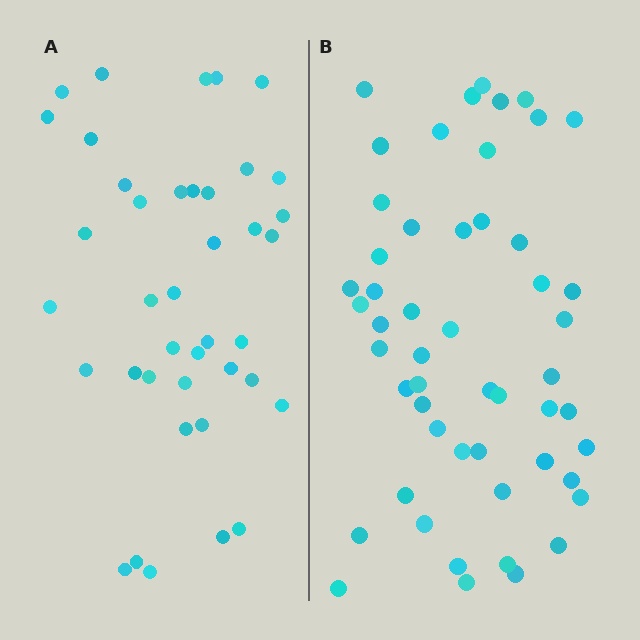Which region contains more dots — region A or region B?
Region B (the right region) has more dots.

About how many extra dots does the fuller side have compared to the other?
Region B has roughly 12 or so more dots than region A.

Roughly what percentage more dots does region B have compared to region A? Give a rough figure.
About 30% more.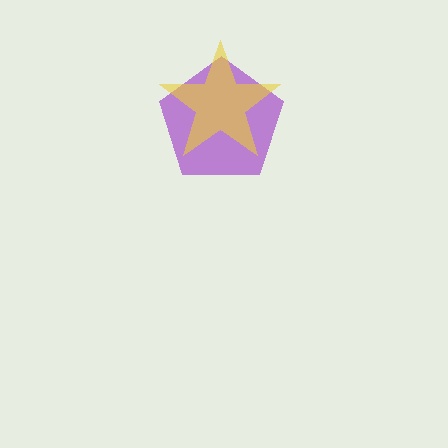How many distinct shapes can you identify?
There are 2 distinct shapes: a purple pentagon, a yellow star.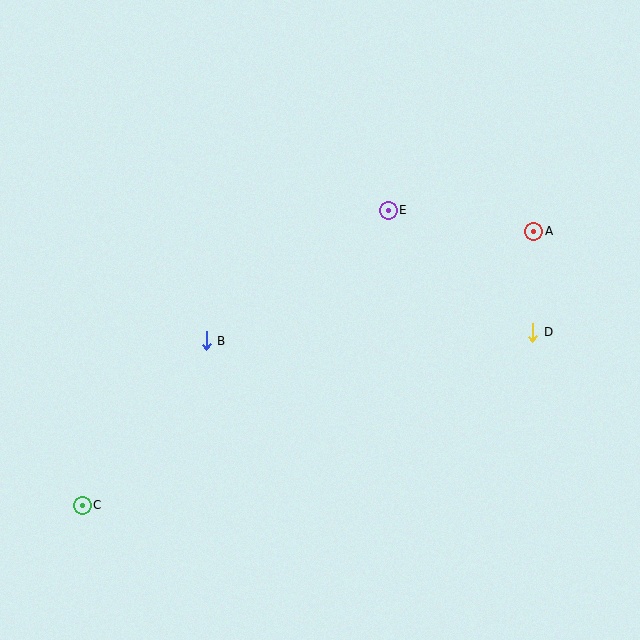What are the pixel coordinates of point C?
Point C is at (82, 505).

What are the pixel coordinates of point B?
Point B is at (206, 341).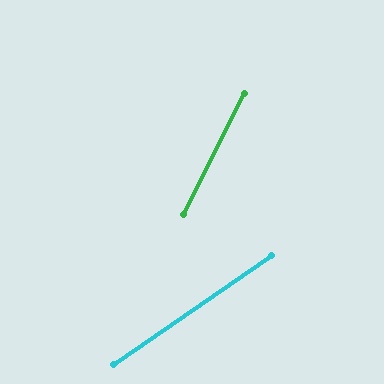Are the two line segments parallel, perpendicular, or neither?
Neither parallel nor perpendicular — they differ by about 28°.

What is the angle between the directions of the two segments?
Approximately 28 degrees.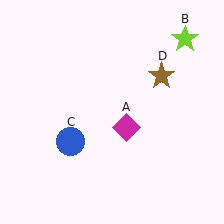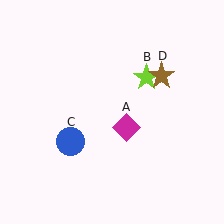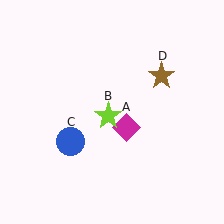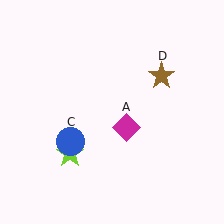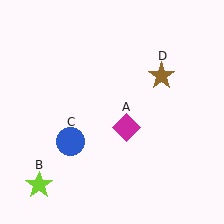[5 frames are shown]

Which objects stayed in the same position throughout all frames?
Magenta diamond (object A) and blue circle (object C) and brown star (object D) remained stationary.